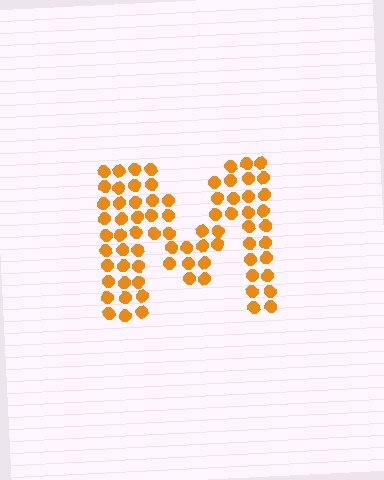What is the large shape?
The large shape is the letter M.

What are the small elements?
The small elements are circles.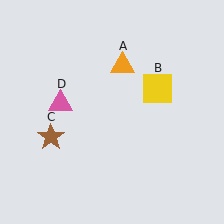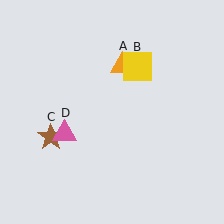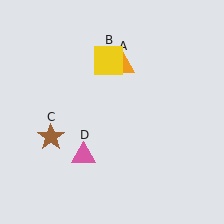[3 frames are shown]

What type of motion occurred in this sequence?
The yellow square (object B), pink triangle (object D) rotated counterclockwise around the center of the scene.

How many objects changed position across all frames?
2 objects changed position: yellow square (object B), pink triangle (object D).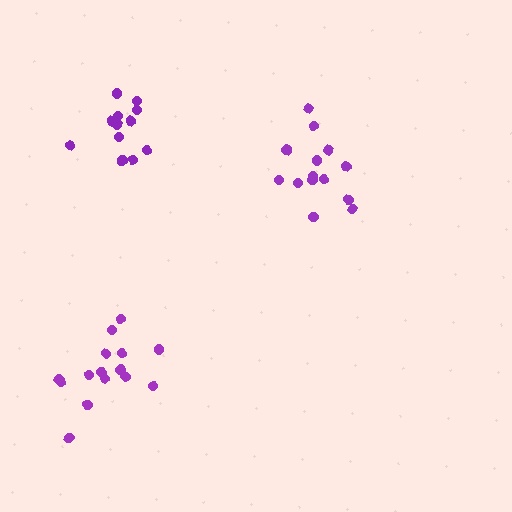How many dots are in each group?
Group 1: 12 dots, Group 2: 16 dots, Group 3: 14 dots (42 total).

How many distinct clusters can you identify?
There are 3 distinct clusters.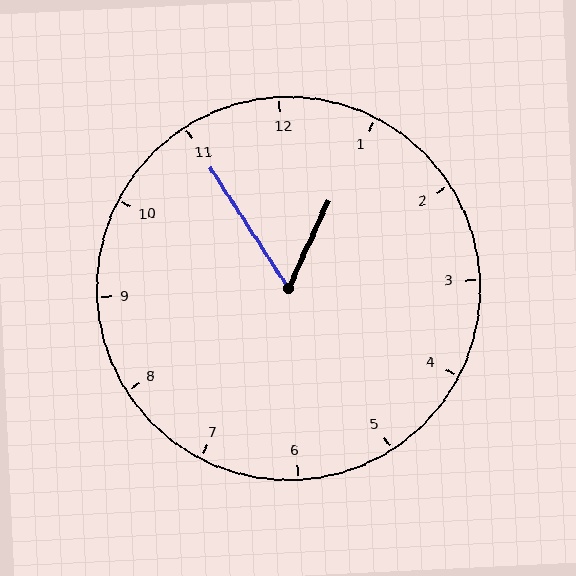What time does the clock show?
12:55.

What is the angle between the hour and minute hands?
Approximately 58 degrees.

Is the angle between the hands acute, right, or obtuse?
It is acute.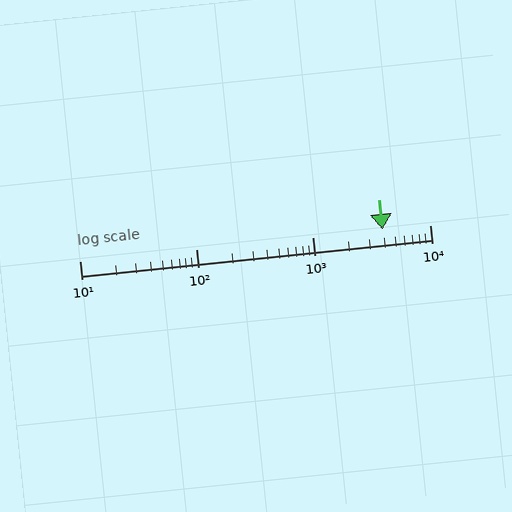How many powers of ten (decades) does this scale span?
The scale spans 3 decades, from 10 to 10000.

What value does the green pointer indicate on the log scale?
The pointer indicates approximately 3900.